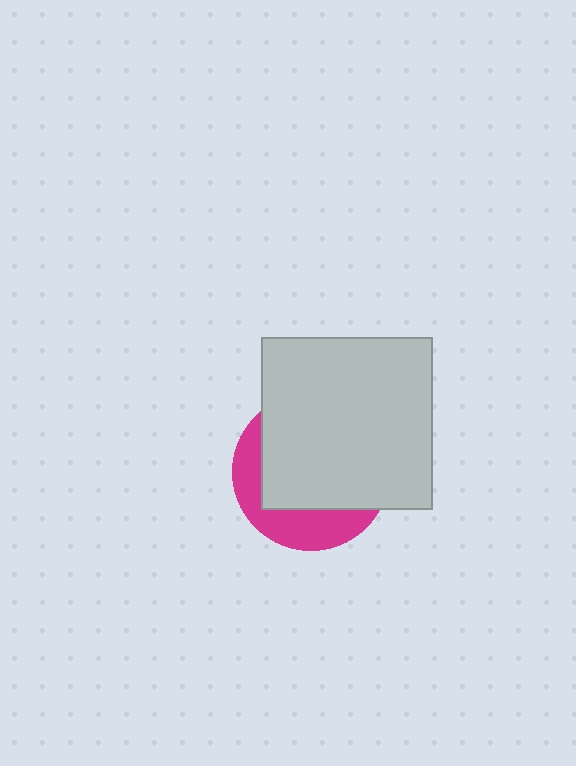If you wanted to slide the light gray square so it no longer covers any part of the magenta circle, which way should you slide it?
Slide it toward the upper-right — that is the most direct way to separate the two shapes.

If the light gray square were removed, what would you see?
You would see the complete magenta circle.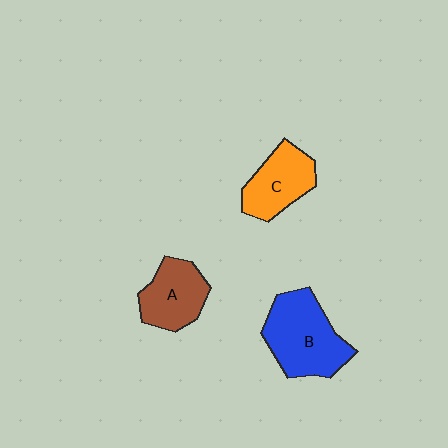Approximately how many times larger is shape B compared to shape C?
Approximately 1.4 times.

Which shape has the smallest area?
Shape C (orange).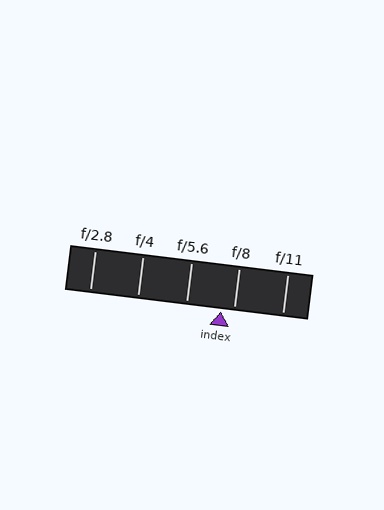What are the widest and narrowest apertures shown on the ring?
The widest aperture shown is f/2.8 and the narrowest is f/11.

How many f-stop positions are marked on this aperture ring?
There are 5 f-stop positions marked.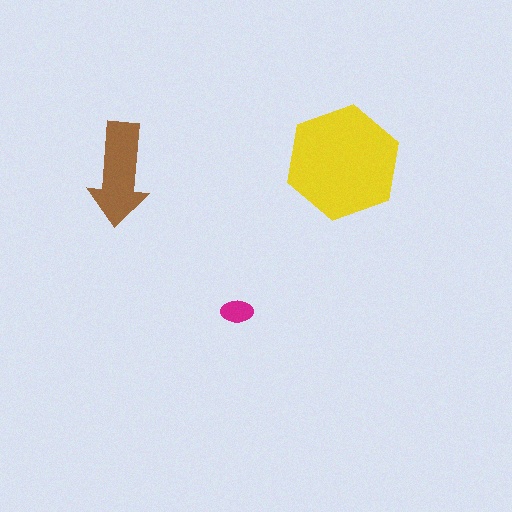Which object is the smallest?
The magenta ellipse.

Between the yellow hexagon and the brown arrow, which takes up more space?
The yellow hexagon.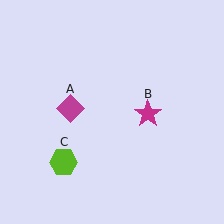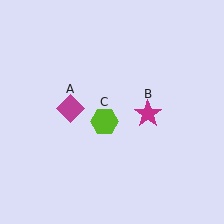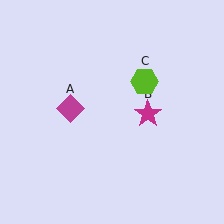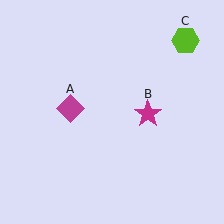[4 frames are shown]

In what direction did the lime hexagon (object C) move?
The lime hexagon (object C) moved up and to the right.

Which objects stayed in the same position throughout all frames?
Magenta diamond (object A) and magenta star (object B) remained stationary.